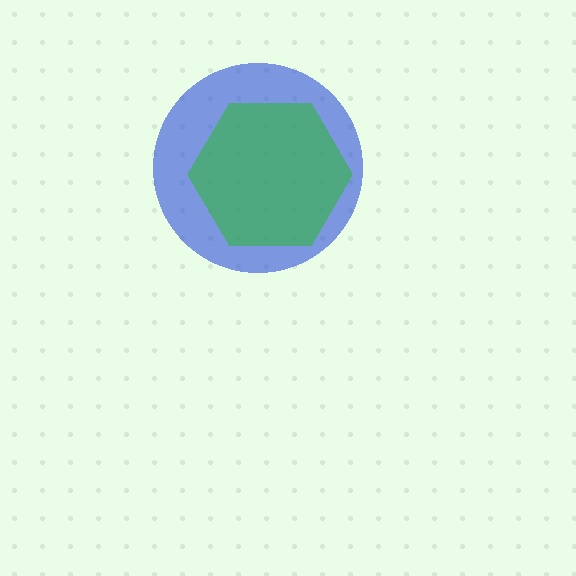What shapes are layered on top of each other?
The layered shapes are: a blue circle, a green hexagon.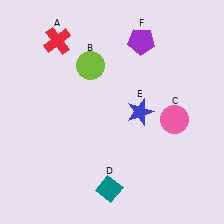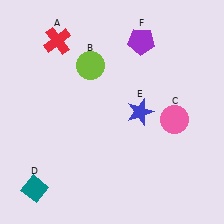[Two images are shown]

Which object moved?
The teal diamond (D) moved left.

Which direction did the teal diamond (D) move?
The teal diamond (D) moved left.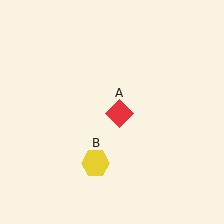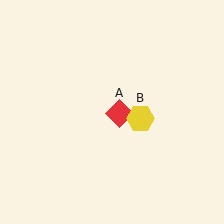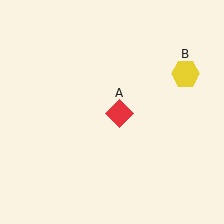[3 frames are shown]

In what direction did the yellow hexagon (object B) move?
The yellow hexagon (object B) moved up and to the right.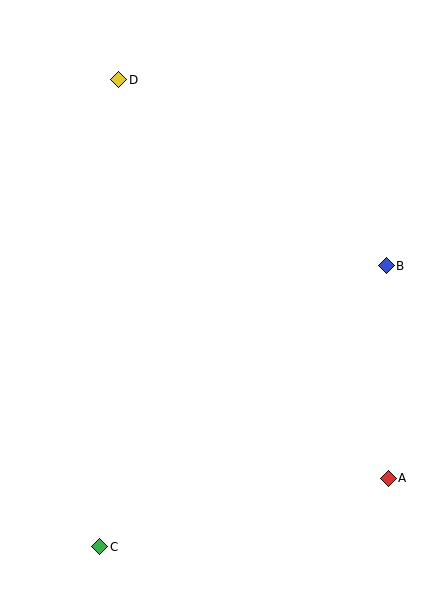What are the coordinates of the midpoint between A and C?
The midpoint between A and C is at (244, 513).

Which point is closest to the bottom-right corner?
Point A is closest to the bottom-right corner.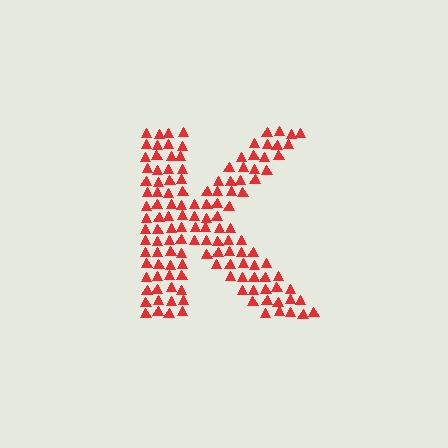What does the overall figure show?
The overall figure shows the letter K.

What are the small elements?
The small elements are triangles.